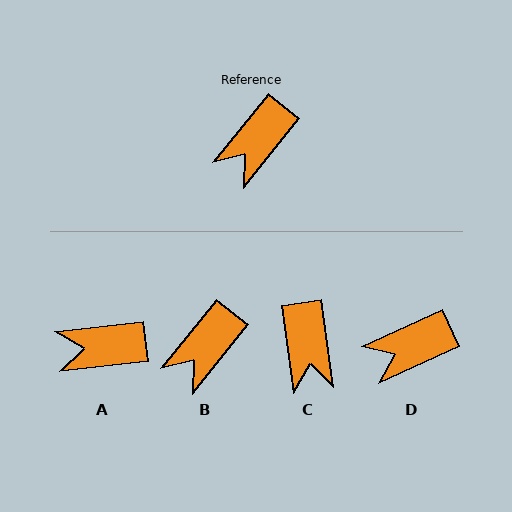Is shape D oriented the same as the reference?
No, it is off by about 27 degrees.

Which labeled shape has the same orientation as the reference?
B.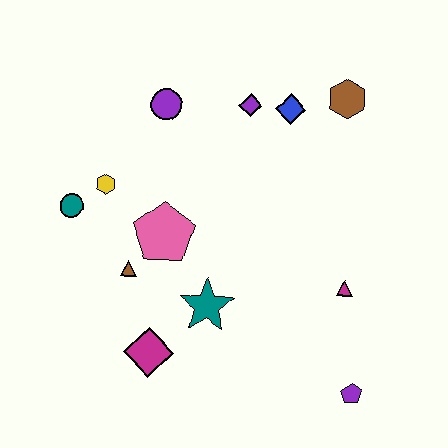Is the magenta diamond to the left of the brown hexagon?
Yes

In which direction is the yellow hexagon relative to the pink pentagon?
The yellow hexagon is to the left of the pink pentagon.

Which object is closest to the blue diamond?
The purple diamond is closest to the blue diamond.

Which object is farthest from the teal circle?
The purple pentagon is farthest from the teal circle.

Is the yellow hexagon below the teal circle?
No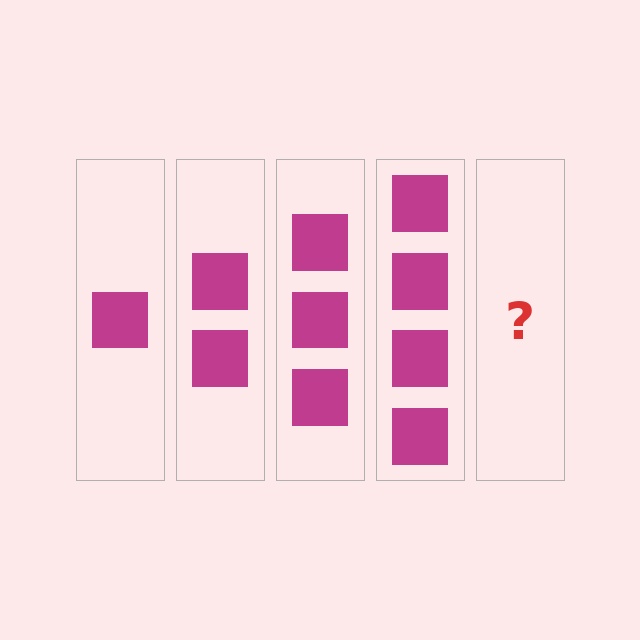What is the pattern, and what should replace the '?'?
The pattern is that each step adds one more square. The '?' should be 5 squares.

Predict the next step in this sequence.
The next step is 5 squares.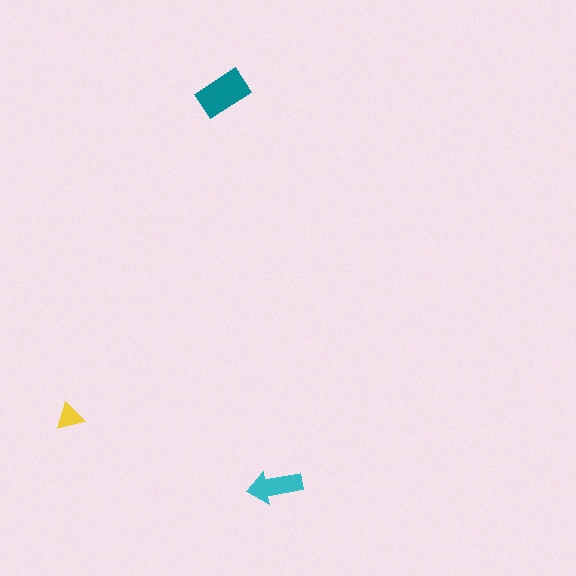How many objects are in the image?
There are 3 objects in the image.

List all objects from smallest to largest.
The yellow triangle, the cyan arrow, the teal rectangle.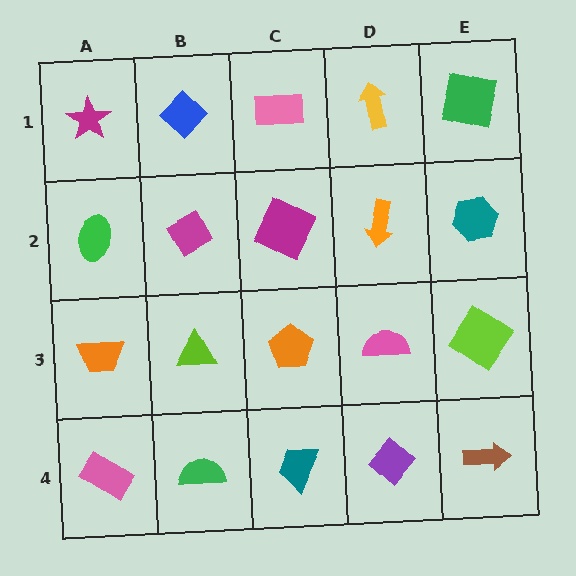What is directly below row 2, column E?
A lime diamond.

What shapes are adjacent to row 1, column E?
A teal hexagon (row 2, column E), a yellow arrow (row 1, column D).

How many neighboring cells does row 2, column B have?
4.